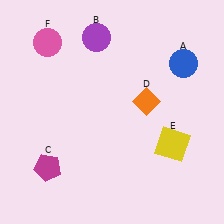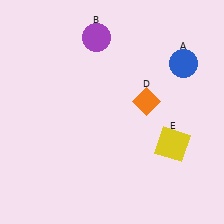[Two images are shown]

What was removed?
The magenta pentagon (C), the pink circle (F) were removed in Image 2.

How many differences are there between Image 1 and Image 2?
There are 2 differences between the two images.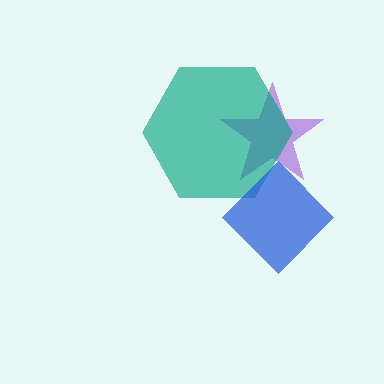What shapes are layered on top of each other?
The layered shapes are: a purple star, a teal hexagon, a blue diamond.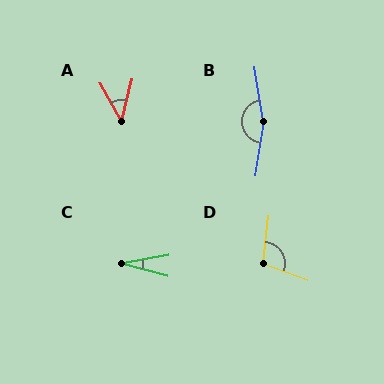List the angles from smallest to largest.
C (25°), A (43°), D (104°), B (162°).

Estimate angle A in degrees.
Approximately 43 degrees.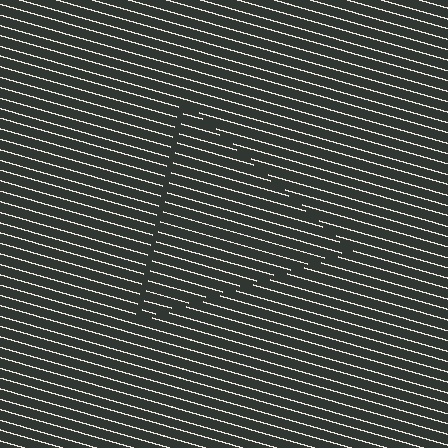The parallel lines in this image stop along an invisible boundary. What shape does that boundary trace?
An illusory triangle. The interior of the shape contains the same grating, shifted by half a period — the contour is defined by the phase discontinuity where line-ends from the inner and outer gratings abut.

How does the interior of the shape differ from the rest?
The interior of the shape contains the same grating, shifted by half a period — the contour is defined by the phase discontinuity where line-ends from the inner and outer gratings abut.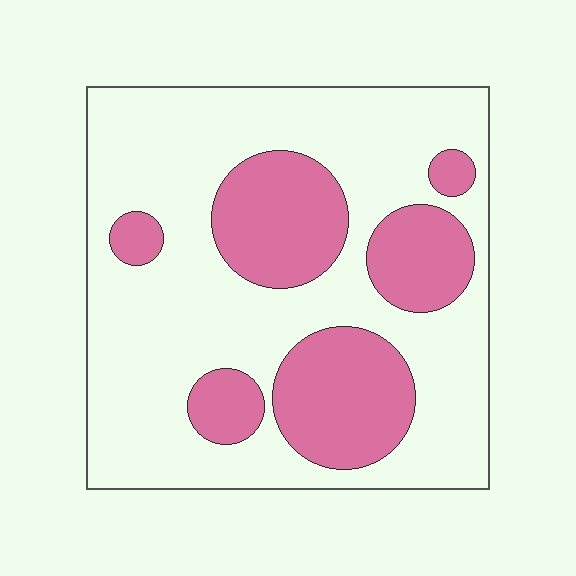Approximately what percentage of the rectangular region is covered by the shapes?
Approximately 30%.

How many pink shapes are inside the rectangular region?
6.